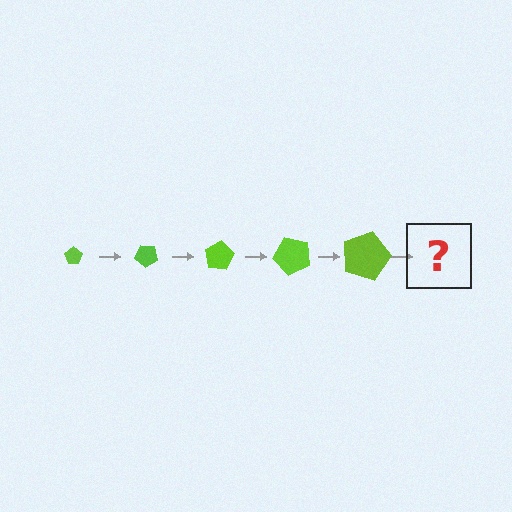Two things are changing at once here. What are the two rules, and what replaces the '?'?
The two rules are that the pentagon grows larger each step and it rotates 40 degrees each step. The '?' should be a pentagon, larger than the previous one and rotated 200 degrees from the start.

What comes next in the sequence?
The next element should be a pentagon, larger than the previous one and rotated 200 degrees from the start.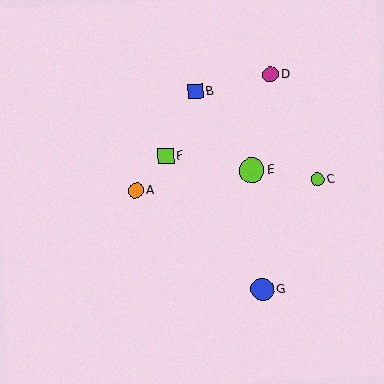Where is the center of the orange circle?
The center of the orange circle is at (136, 191).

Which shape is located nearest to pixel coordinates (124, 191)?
The orange circle (labeled A) at (136, 191) is nearest to that location.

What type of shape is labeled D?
Shape D is a magenta circle.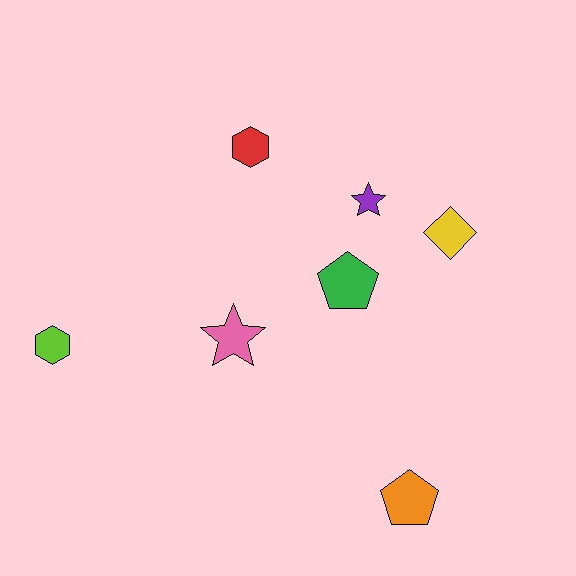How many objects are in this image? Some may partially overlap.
There are 7 objects.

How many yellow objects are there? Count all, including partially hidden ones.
There is 1 yellow object.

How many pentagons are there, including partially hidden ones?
There are 2 pentagons.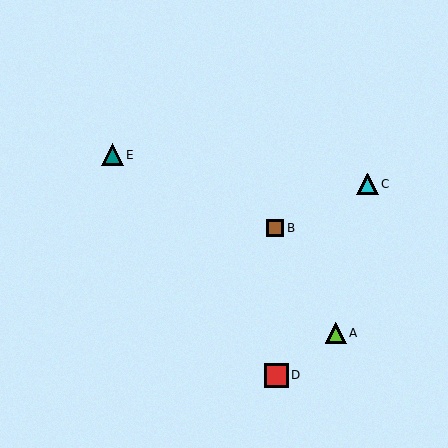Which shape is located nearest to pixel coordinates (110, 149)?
The teal triangle (labeled E) at (112, 155) is nearest to that location.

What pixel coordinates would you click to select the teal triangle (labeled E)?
Click at (112, 155) to select the teal triangle E.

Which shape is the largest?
The red square (labeled D) is the largest.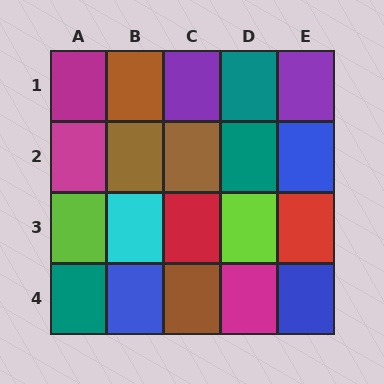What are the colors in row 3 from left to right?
Lime, cyan, red, lime, red.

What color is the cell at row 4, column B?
Blue.